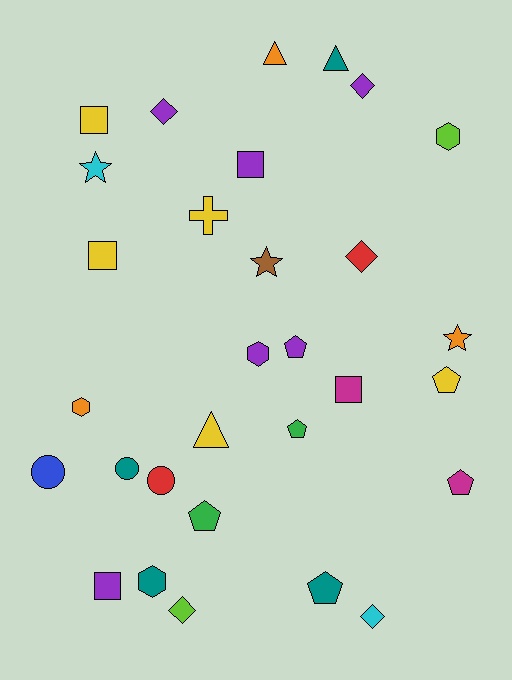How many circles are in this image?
There are 3 circles.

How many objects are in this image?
There are 30 objects.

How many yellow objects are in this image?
There are 5 yellow objects.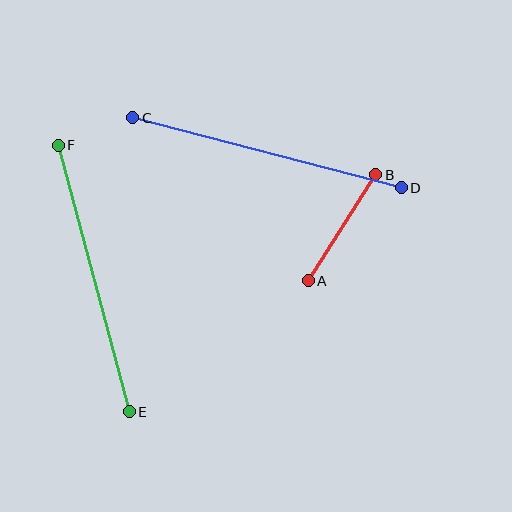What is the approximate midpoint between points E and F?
The midpoint is at approximately (94, 279) pixels.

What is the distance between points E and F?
The distance is approximately 275 pixels.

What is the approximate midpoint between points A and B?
The midpoint is at approximately (342, 228) pixels.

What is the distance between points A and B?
The distance is approximately 126 pixels.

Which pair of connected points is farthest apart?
Points C and D are farthest apart.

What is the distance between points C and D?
The distance is approximately 278 pixels.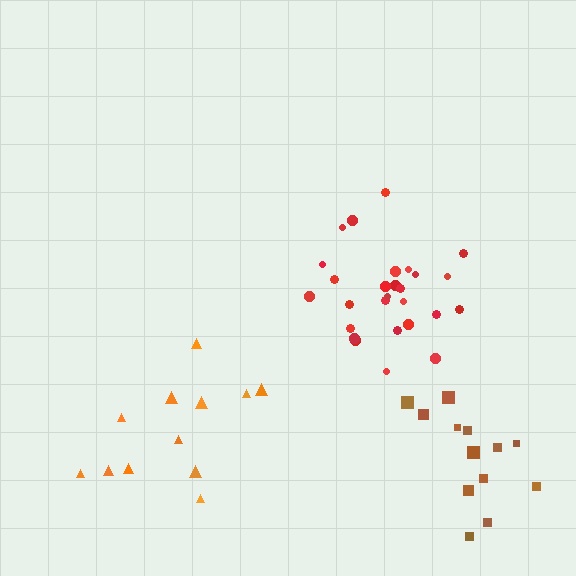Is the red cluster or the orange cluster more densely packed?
Red.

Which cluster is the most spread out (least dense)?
Orange.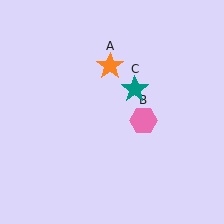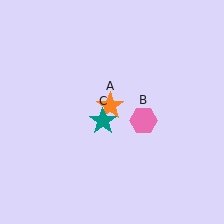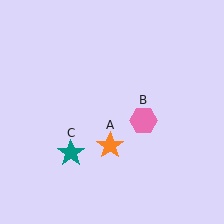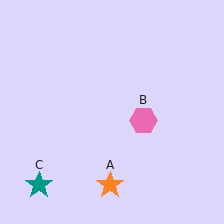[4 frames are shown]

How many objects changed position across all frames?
2 objects changed position: orange star (object A), teal star (object C).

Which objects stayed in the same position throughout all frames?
Pink hexagon (object B) remained stationary.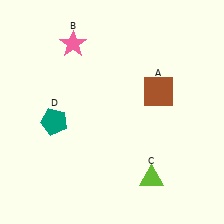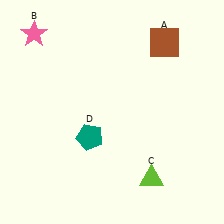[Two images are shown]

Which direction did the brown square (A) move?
The brown square (A) moved up.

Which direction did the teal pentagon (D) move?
The teal pentagon (D) moved right.